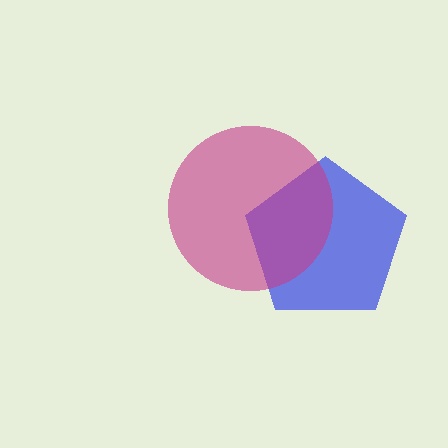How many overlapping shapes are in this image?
There are 2 overlapping shapes in the image.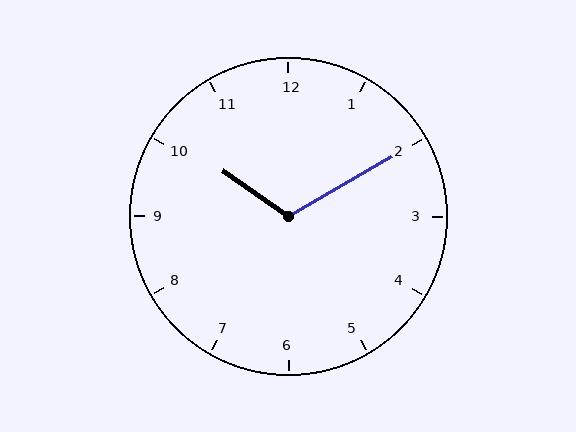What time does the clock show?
10:10.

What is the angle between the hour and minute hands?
Approximately 115 degrees.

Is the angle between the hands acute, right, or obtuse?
It is obtuse.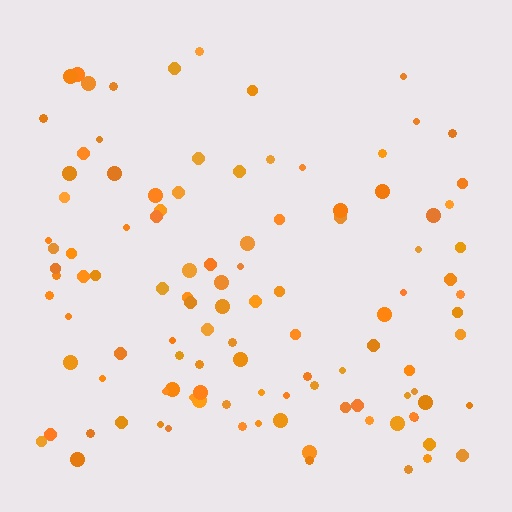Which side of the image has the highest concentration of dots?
The bottom.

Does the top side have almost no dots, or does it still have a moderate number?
Still a moderate number, just noticeably fewer than the bottom.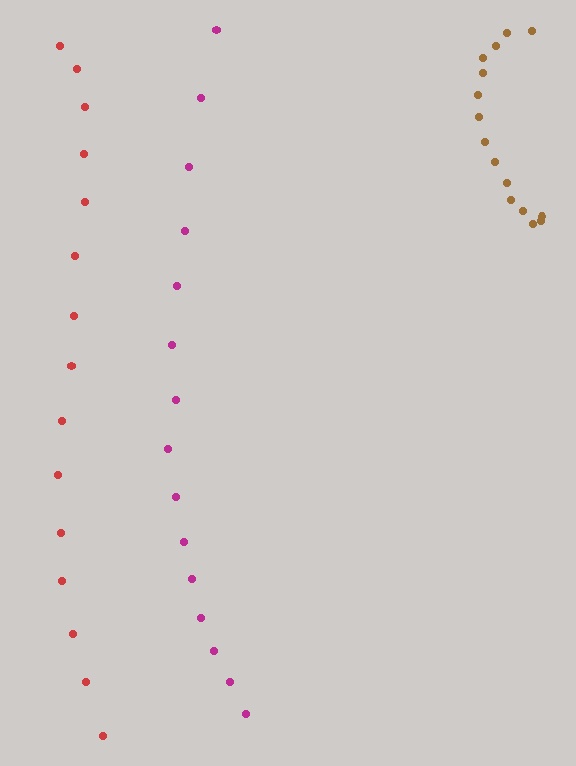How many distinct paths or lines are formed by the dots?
There are 3 distinct paths.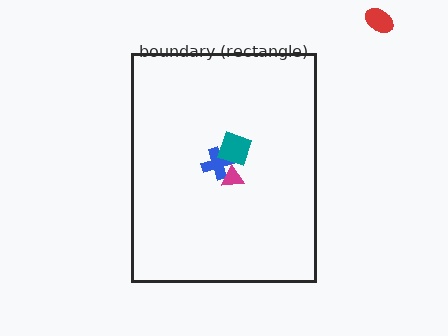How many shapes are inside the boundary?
3 inside, 1 outside.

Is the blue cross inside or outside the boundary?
Inside.